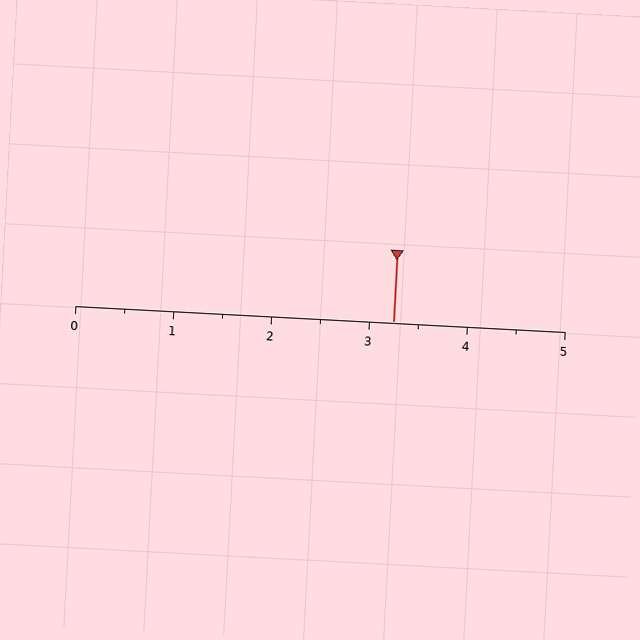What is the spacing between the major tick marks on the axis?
The major ticks are spaced 1 apart.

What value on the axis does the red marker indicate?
The marker indicates approximately 3.2.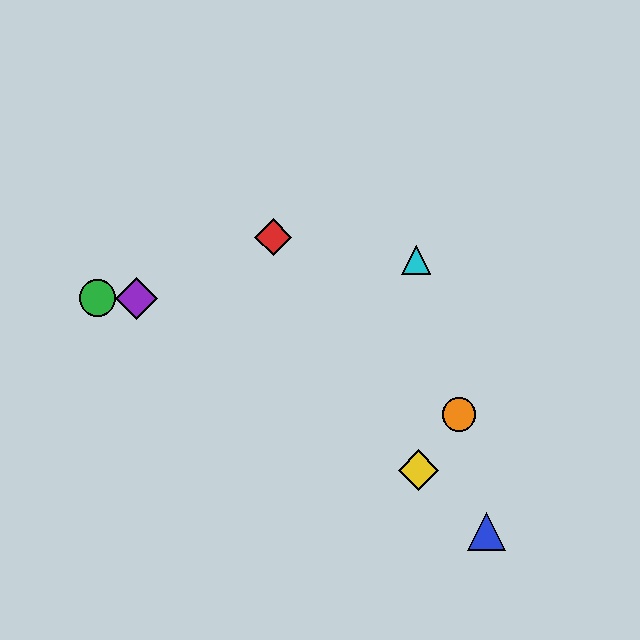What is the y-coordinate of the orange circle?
The orange circle is at y≈414.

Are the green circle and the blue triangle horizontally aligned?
No, the green circle is at y≈298 and the blue triangle is at y≈532.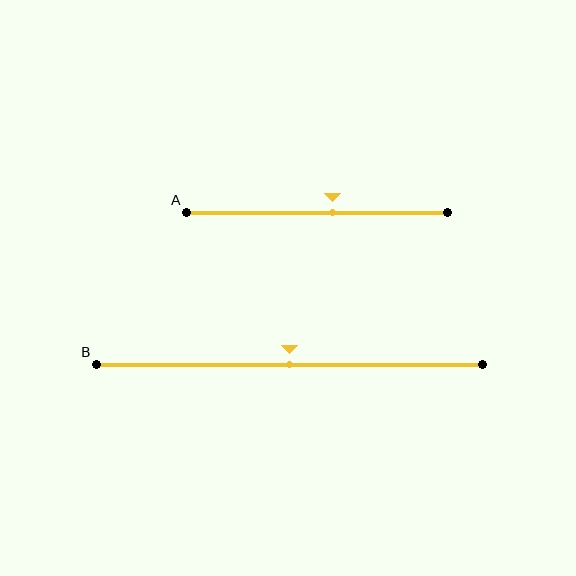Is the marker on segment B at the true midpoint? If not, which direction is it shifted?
Yes, the marker on segment B is at the true midpoint.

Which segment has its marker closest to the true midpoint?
Segment B has its marker closest to the true midpoint.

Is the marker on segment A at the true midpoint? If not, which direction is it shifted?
No, the marker on segment A is shifted to the right by about 6% of the segment length.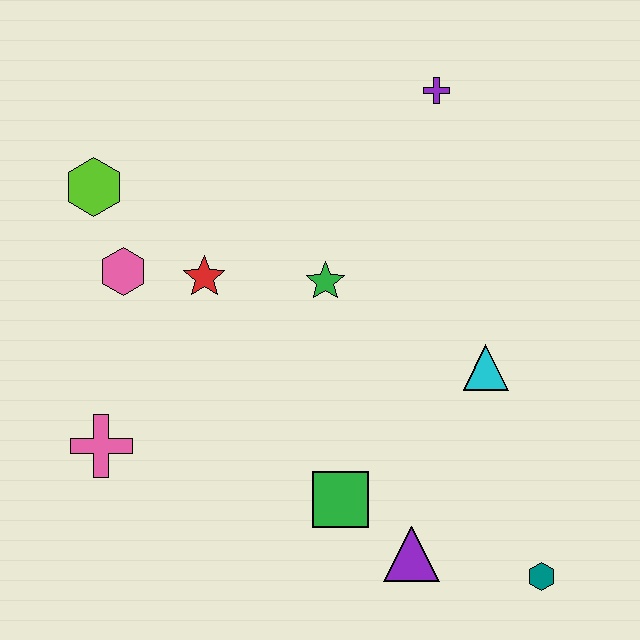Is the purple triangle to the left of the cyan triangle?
Yes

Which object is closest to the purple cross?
The green star is closest to the purple cross.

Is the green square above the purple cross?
No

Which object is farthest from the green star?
The teal hexagon is farthest from the green star.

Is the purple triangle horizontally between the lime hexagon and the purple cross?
Yes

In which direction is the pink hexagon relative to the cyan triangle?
The pink hexagon is to the left of the cyan triangle.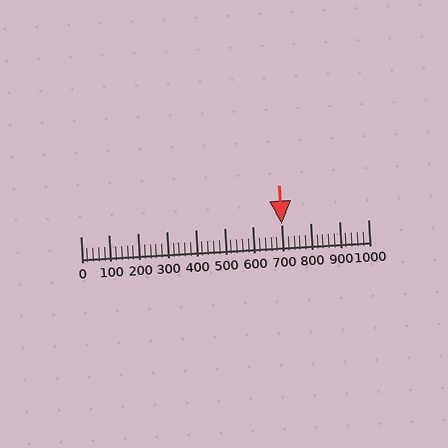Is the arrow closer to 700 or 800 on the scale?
The arrow is closer to 700.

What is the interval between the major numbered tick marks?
The major tick marks are spaced 100 units apart.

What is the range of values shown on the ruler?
The ruler shows values from 0 to 1000.